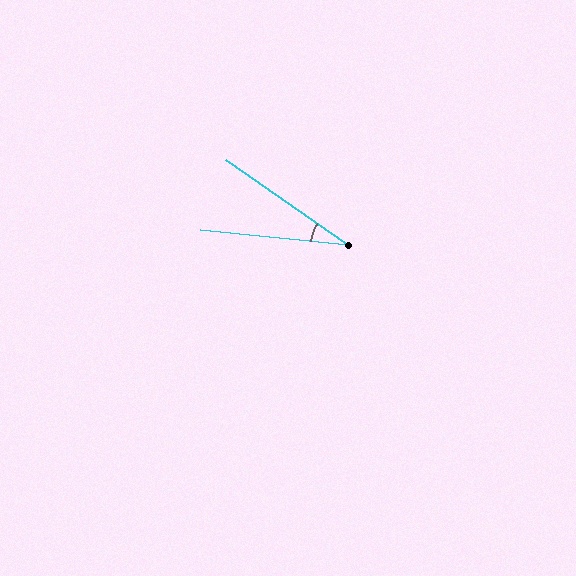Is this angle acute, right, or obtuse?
It is acute.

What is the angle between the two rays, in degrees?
Approximately 29 degrees.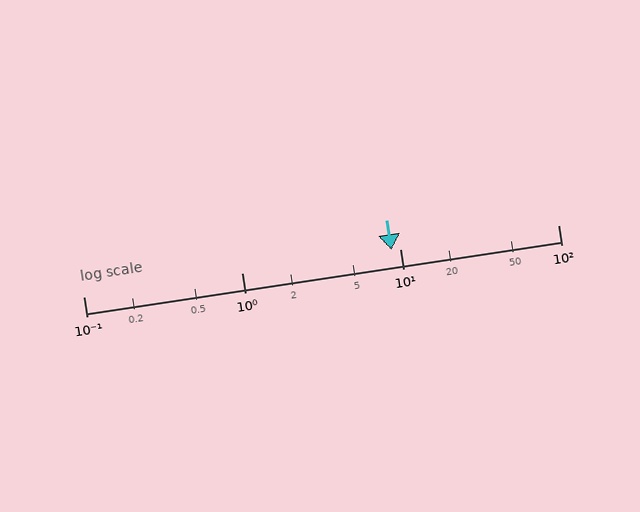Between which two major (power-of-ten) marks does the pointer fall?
The pointer is between 1 and 10.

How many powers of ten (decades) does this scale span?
The scale spans 3 decades, from 0.1 to 100.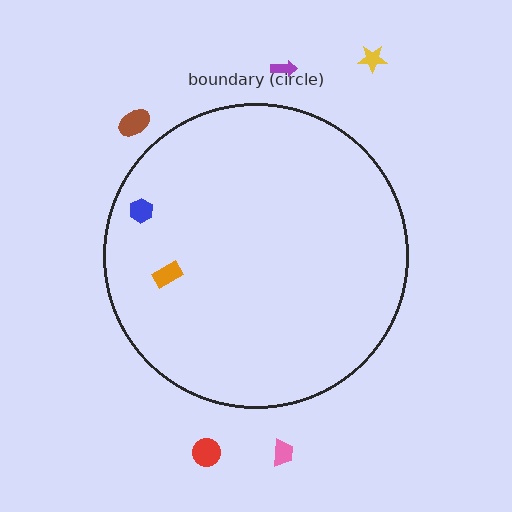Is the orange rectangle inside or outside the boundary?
Inside.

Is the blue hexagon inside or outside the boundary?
Inside.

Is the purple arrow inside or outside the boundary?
Outside.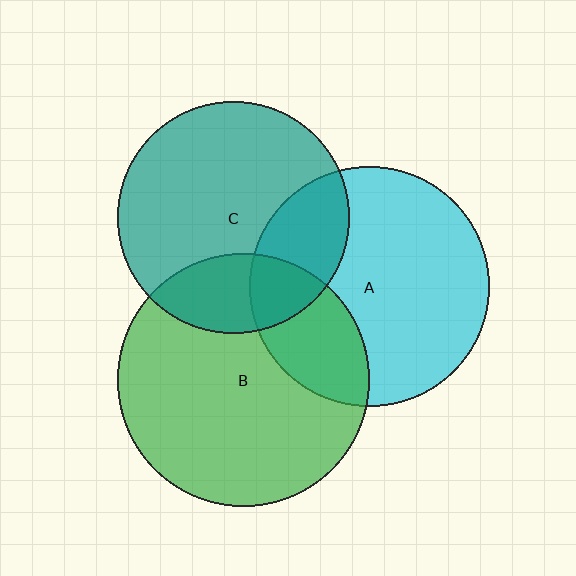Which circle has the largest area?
Circle B (green).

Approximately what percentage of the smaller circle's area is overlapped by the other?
Approximately 25%.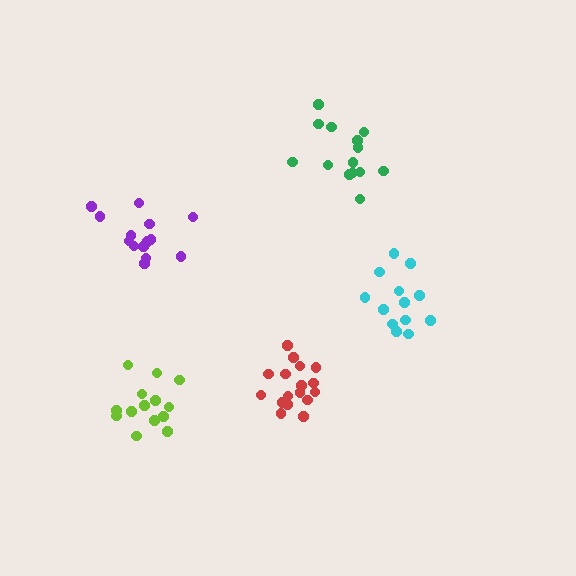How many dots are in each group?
Group 1: 17 dots, Group 2: 14 dots, Group 3: 13 dots, Group 4: 14 dots, Group 5: 14 dots (72 total).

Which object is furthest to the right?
The cyan cluster is rightmost.